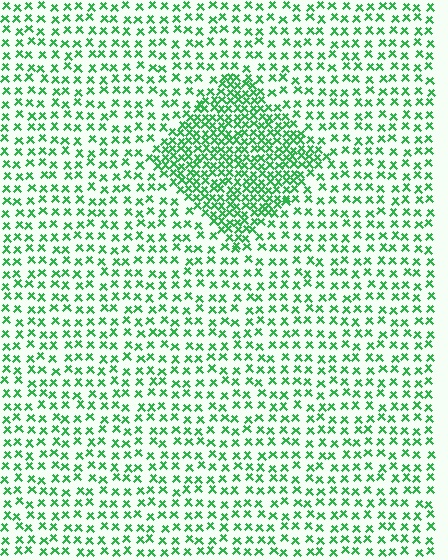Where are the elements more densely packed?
The elements are more densely packed inside the diamond boundary.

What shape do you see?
I see a diamond.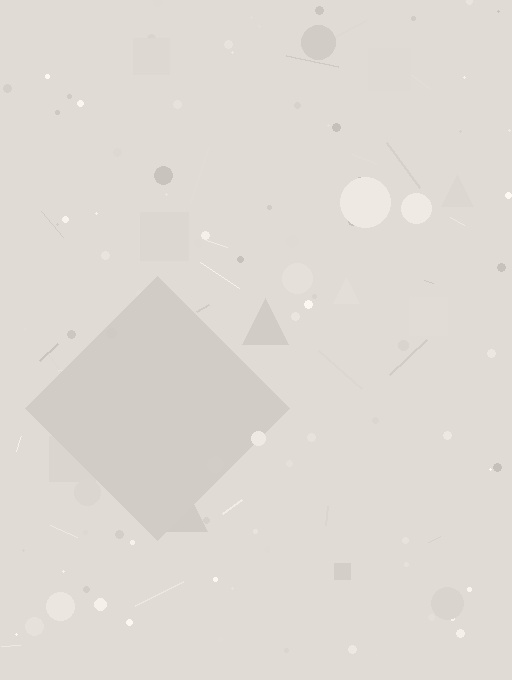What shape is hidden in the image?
A diamond is hidden in the image.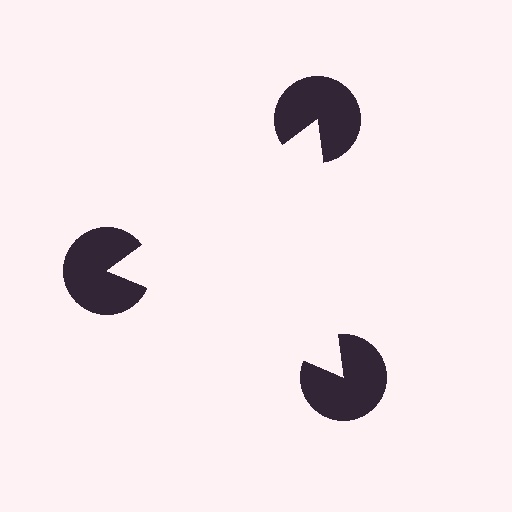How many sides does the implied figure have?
3 sides.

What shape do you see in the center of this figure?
An illusory triangle — its edges are inferred from the aligned wedge cuts in the pac-man discs, not physically drawn.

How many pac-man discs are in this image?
There are 3 — one at each vertex of the illusory triangle.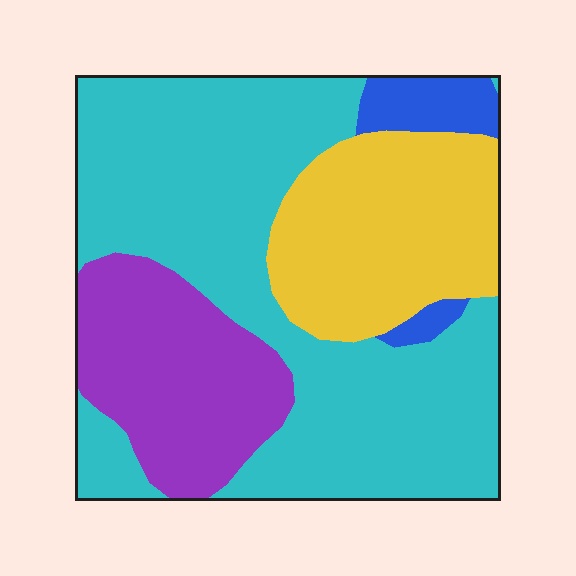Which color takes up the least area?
Blue, at roughly 5%.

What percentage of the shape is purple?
Purple takes up between a sixth and a third of the shape.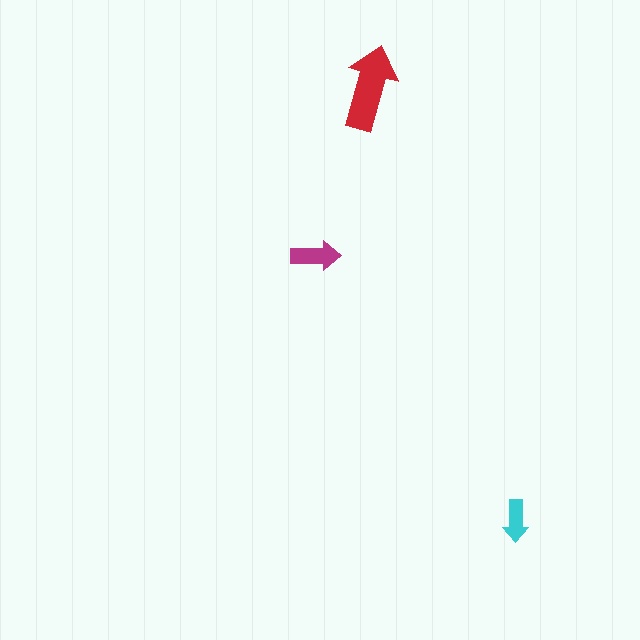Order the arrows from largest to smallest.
the red one, the magenta one, the cyan one.